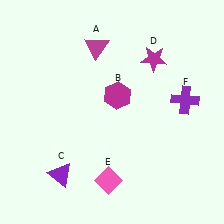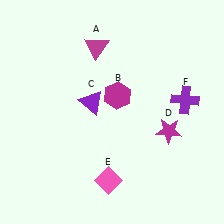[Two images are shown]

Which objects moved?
The objects that moved are: the purple triangle (C), the magenta star (D).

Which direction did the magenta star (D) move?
The magenta star (D) moved down.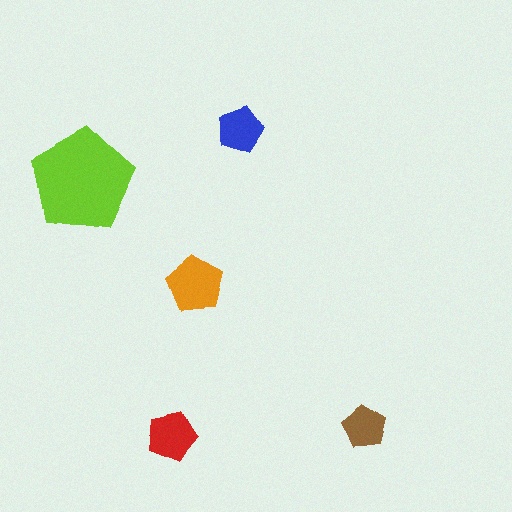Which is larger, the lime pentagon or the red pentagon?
The lime one.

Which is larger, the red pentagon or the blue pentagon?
The red one.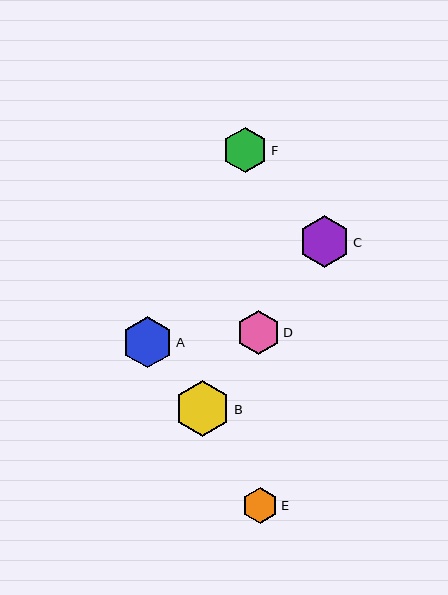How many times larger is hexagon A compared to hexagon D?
Hexagon A is approximately 1.2 times the size of hexagon D.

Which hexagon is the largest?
Hexagon B is the largest with a size of approximately 56 pixels.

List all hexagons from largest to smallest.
From largest to smallest: B, A, C, F, D, E.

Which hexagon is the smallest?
Hexagon E is the smallest with a size of approximately 36 pixels.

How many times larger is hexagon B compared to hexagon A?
Hexagon B is approximately 1.1 times the size of hexagon A.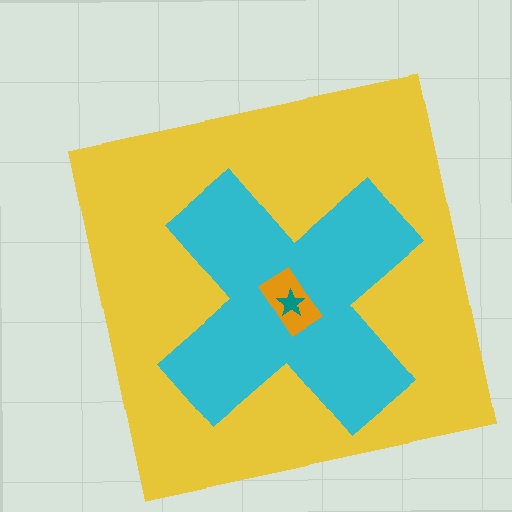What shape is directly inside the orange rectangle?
The teal star.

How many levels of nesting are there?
4.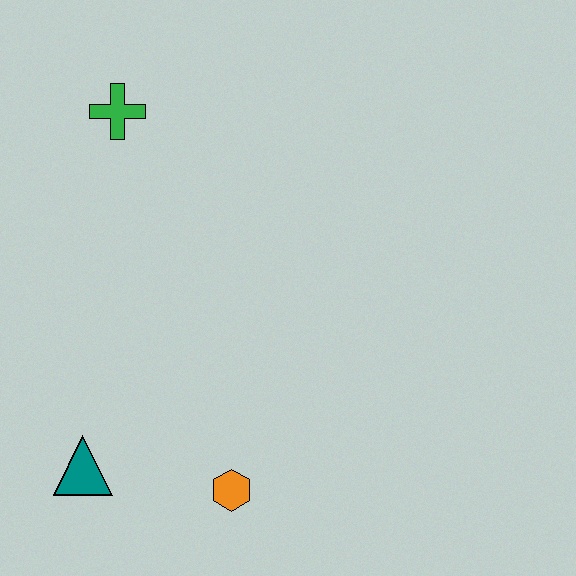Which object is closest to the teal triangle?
The orange hexagon is closest to the teal triangle.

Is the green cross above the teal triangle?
Yes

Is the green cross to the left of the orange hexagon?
Yes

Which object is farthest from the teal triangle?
The green cross is farthest from the teal triangle.